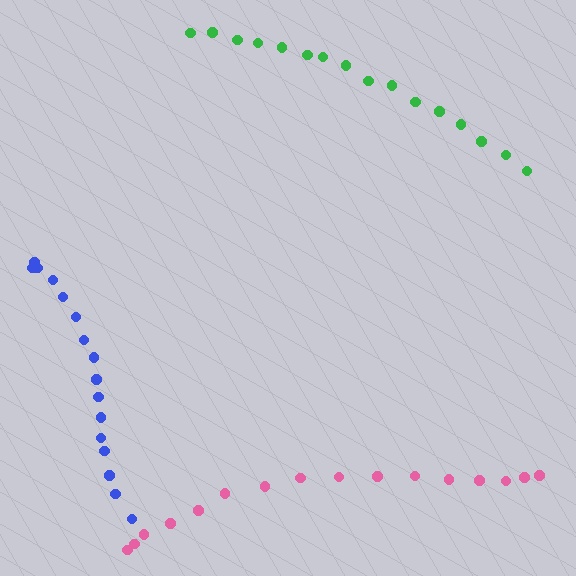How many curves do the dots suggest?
There are 3 distinct paths.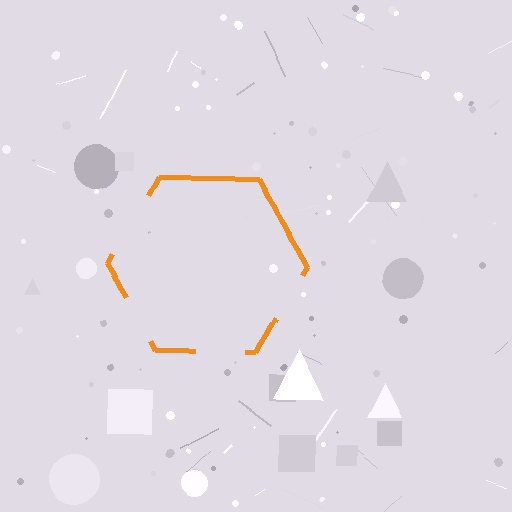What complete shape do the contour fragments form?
The contour fragments form a hexagon.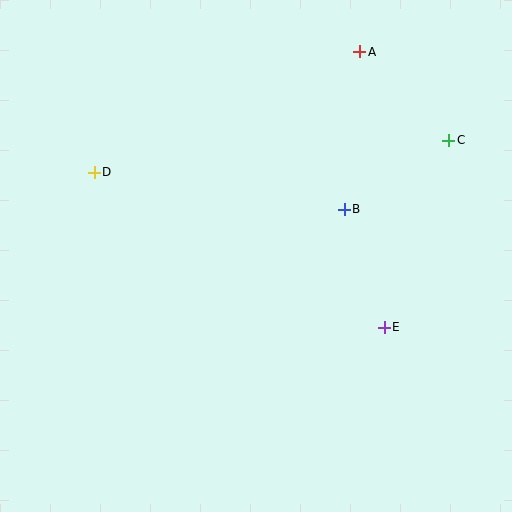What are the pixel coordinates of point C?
Point C is at (449, 140).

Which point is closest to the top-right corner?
Point C is closest to the top-right corner.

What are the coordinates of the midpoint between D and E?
The midpoint between D and E is at (239, 250).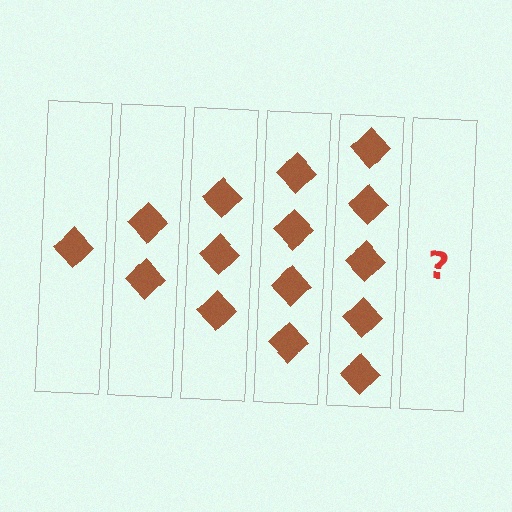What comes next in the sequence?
The next element should be 6 diamonds.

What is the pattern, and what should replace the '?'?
The pattern is that each step adds one more diamond. The '?' should be 6 diamonds.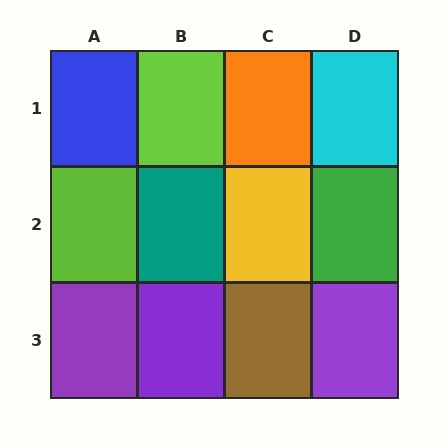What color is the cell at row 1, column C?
Orange.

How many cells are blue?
1 cell is blue.